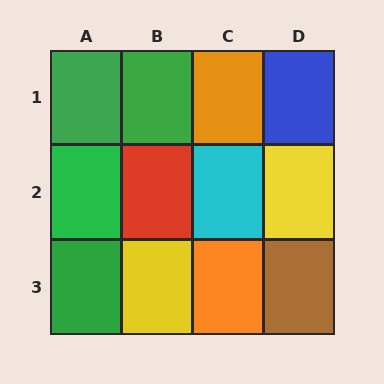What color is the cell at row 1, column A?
Green.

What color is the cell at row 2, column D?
Yellow.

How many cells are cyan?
1 cell is cyan.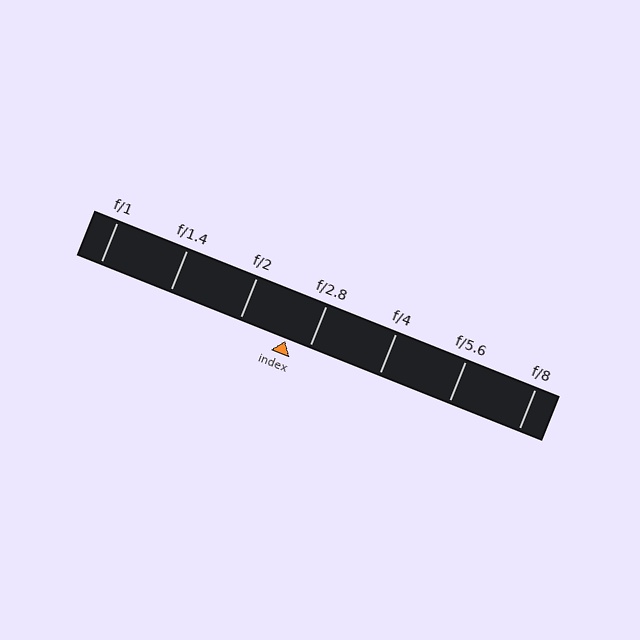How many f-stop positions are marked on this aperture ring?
There are 7 f-stop positions marked.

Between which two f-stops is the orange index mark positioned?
The index mark is between f/2 and f/2.8.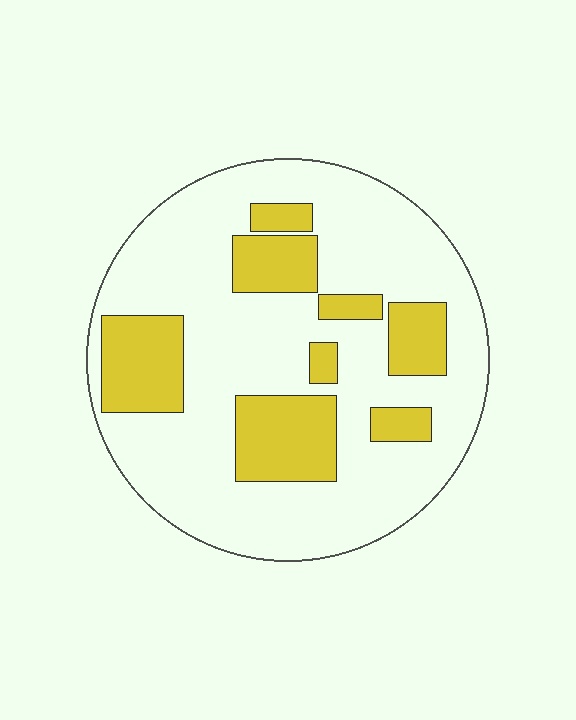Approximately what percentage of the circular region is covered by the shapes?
Approximately 25%.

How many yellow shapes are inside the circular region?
8.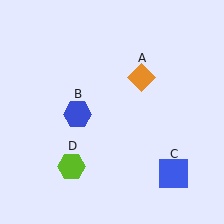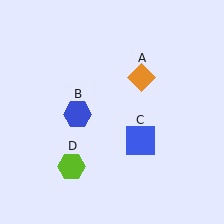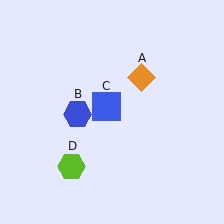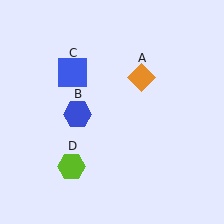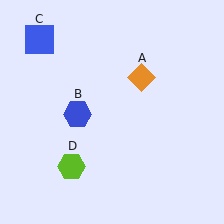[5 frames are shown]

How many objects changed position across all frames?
1 object changed position: blue square (object C).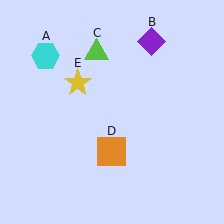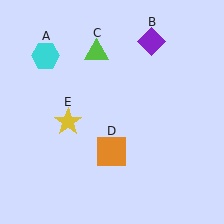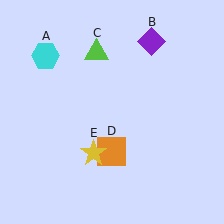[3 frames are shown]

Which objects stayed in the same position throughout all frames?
Cyan hexagon (object A) and purple diamond (object B) and lime triangle (object C) and orange square (object D) remained stationary.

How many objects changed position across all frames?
1 object changed position: yellow star (object E).